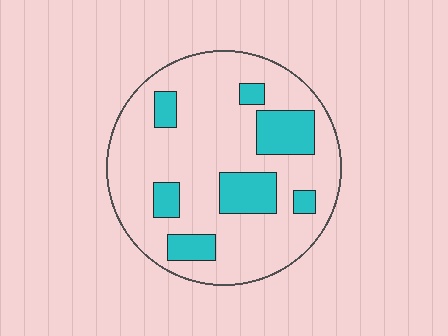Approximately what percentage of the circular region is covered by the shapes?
Approximately 20%.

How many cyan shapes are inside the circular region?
7.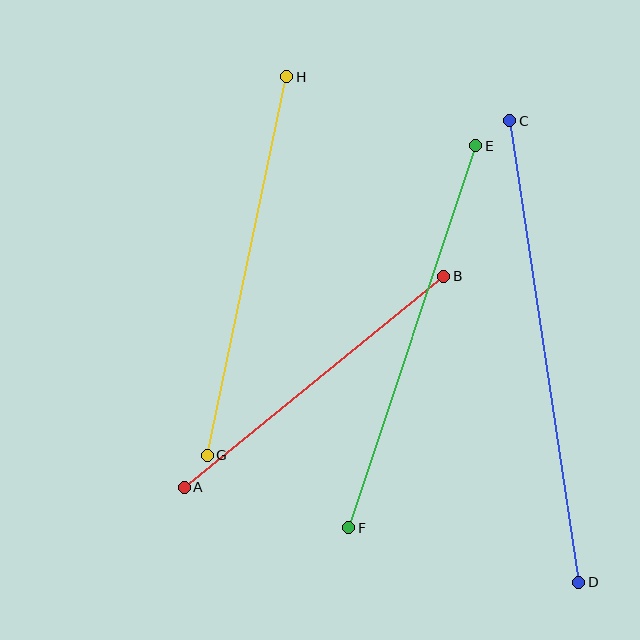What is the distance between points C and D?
The distance is approximately 467 pixels.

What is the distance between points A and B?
The distance is approximately 334 pixels.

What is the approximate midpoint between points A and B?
The midpoint is at approximately (314, 382) pixels.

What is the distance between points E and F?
The distance is approximately 403 pixels.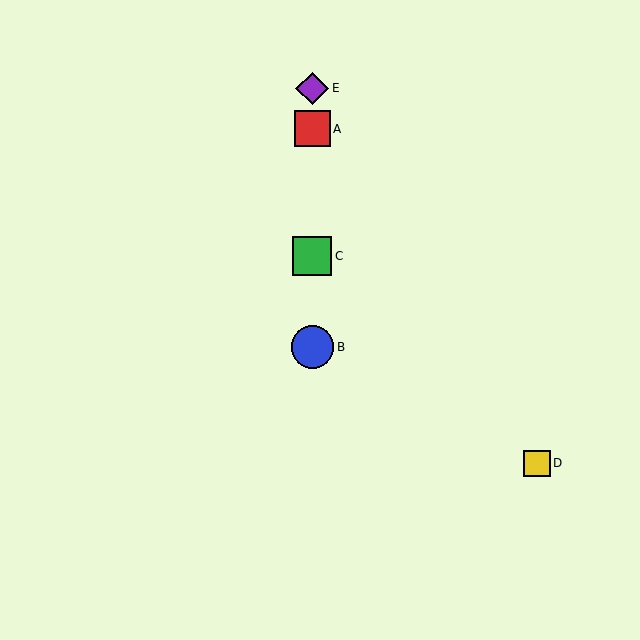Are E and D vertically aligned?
No, E is at x≈312 and D is at x≈537.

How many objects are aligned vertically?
4 objects (A, B, C, E) are aligned vertically.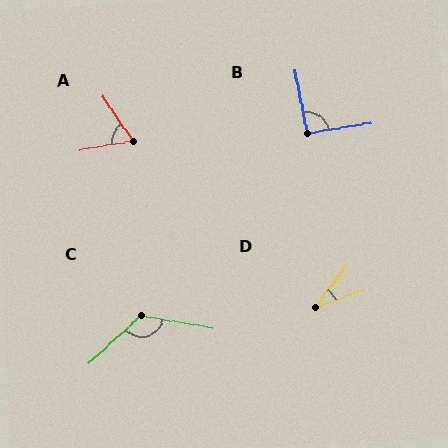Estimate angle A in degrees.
Approximately 65 degrees.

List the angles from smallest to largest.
D (33°), A (65°), B (91°), C (128°).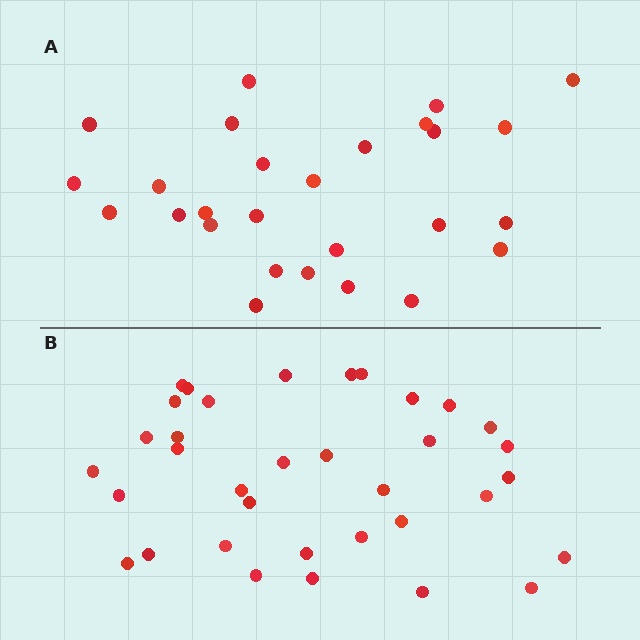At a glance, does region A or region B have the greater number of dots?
Region B (the bottom region) has more dots.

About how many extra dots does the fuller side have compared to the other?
Region B has roughly 8 or so more dots than region A.